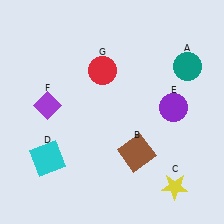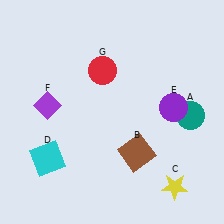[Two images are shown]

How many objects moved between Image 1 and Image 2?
1 object moved between the two images.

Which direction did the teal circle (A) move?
The teal circle (A) moved down.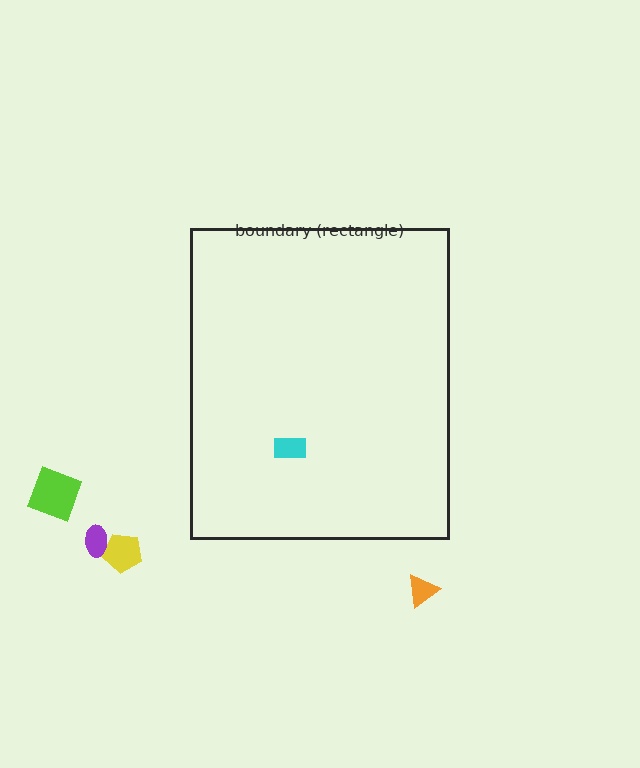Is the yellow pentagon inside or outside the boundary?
Outside.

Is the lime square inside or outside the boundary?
Outside.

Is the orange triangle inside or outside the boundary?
Outside.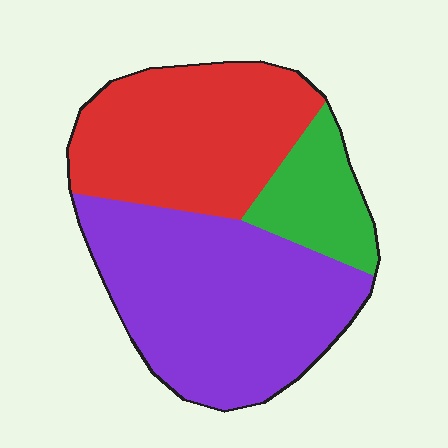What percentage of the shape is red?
Red takes up about three eighths (3/8) of the shape.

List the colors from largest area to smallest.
From largest to smallest: purple, red, green.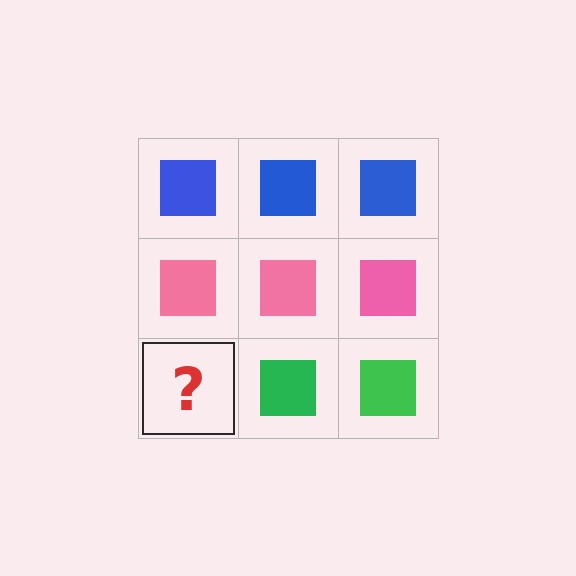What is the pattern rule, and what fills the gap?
The rule is that each row has a consistent color. The gap should be filled with a green square.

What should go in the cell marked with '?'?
The missing cell should contain a green square.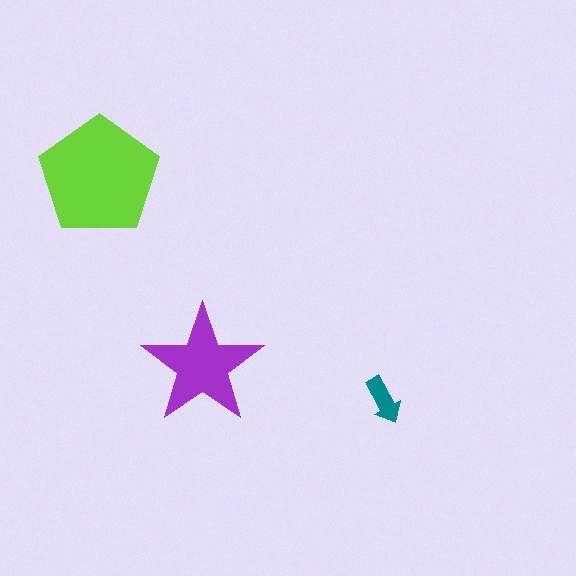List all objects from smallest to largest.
The teal arrow, the purple star, the lime pentagon.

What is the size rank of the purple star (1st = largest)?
2nd.